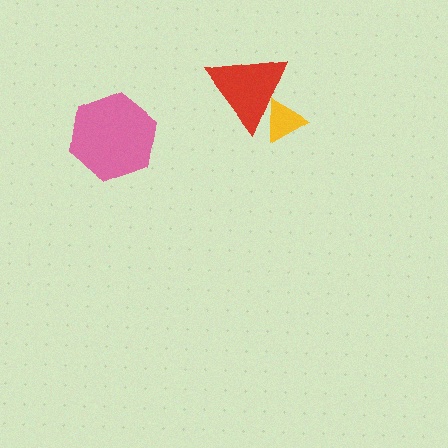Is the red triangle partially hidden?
No, no other shape covers it.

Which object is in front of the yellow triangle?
The red triangle is in front of the yellow triangle.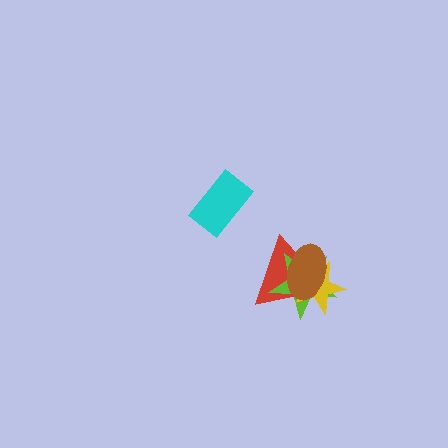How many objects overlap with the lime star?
3 objects overlap with the lime star.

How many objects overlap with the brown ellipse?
3 objects overlap with the brown ellipse.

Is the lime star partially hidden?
Yes, it is partially covered by another shape.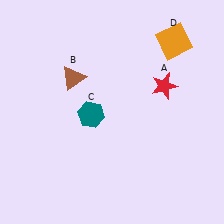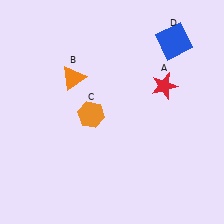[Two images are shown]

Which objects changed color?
B changed from brown to orange. C changed from teal to orange. D changed from orange to blue.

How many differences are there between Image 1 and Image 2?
There are 3 differences between the two images.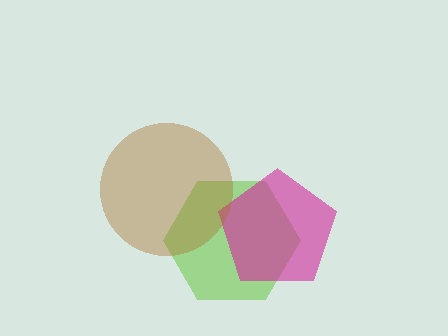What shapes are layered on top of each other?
The layered shapes are: a lime hexagon, a magenta pentagon, a brown circle.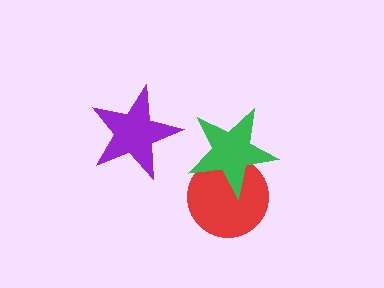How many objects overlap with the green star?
1 object overlaps with the green star.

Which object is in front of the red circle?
The green star is in front of the red circle.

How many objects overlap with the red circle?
1 object overlaps with the red circle.